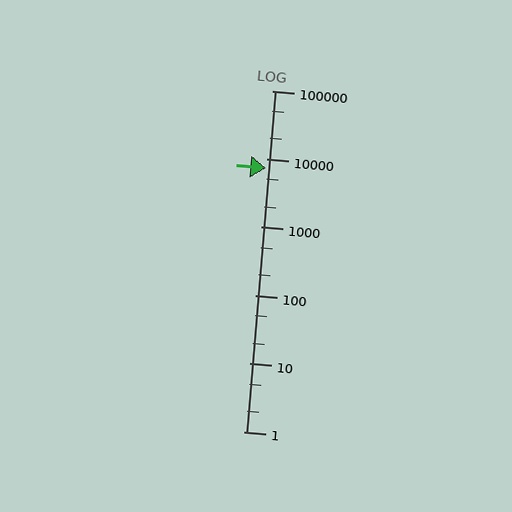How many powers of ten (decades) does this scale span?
The scale spans 5 decades, from 1 to 100000.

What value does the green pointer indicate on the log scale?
The pointer indicates approximately 7400.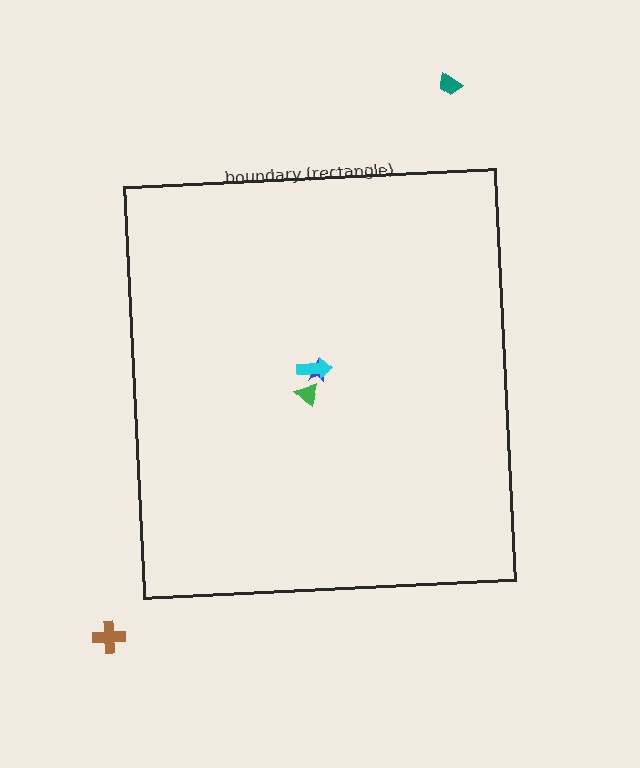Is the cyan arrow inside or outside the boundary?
Inside.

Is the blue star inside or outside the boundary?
Inside.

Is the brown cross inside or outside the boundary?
Outside.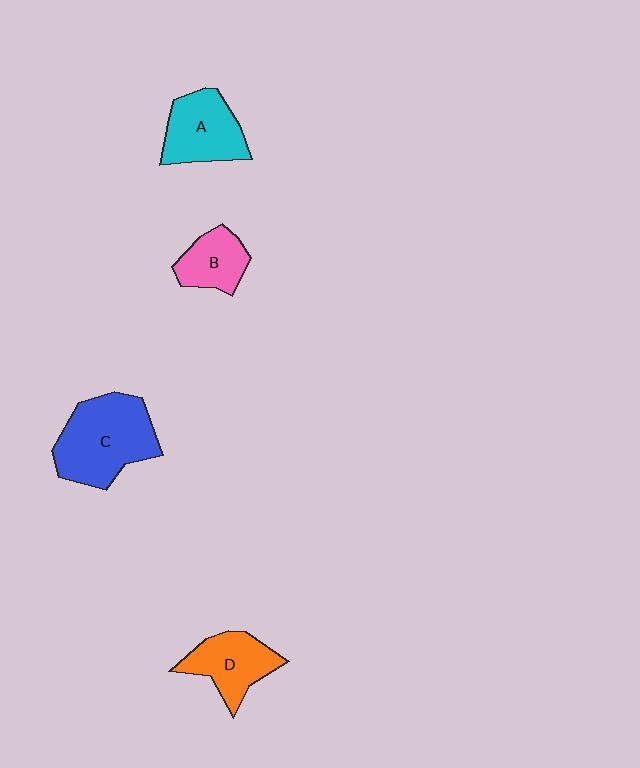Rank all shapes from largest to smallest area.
From largest to smallest: C (blue), A (cyan), D (orange), B (pink).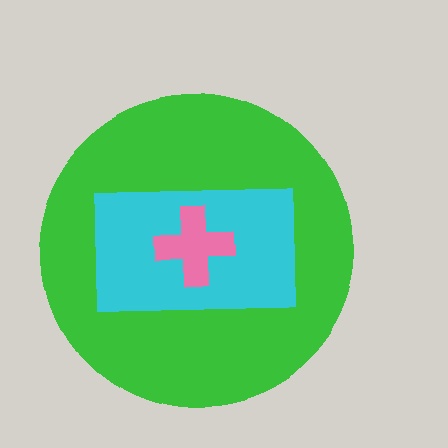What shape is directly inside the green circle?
The cyan rectangle.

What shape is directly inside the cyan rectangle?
The pink cross.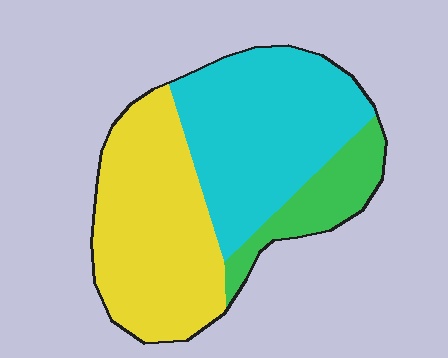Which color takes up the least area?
Green, at roughly 15%.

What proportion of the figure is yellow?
Yellow takes up about two fifths (2/5) of the figure.